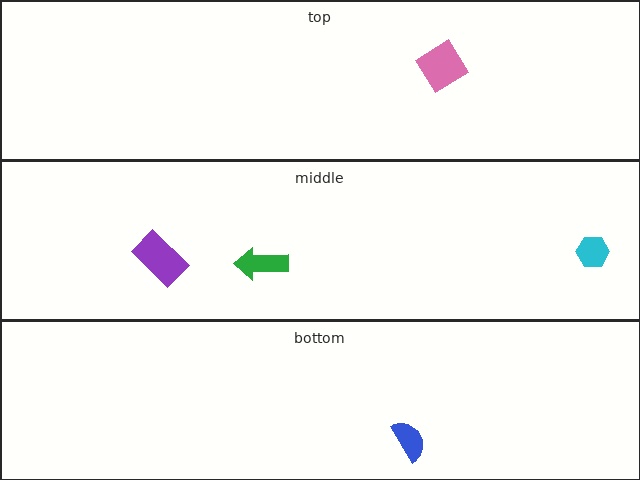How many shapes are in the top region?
1.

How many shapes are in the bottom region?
1.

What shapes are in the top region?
The pink diamond.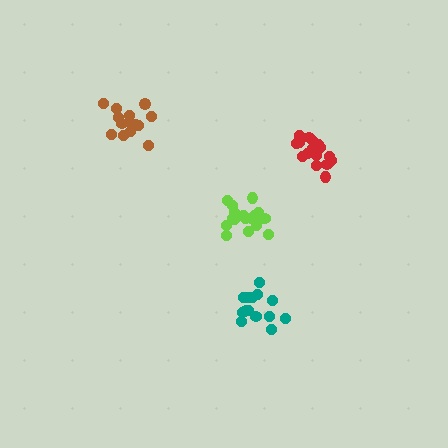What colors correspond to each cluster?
The clusters are colored: red, teal, lime, brown.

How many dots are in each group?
Group 1: 19 dots, Group 2: 15 dots, Group 3: 19 dots, Group 4: 15 dots (68 total).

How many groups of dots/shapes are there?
There are 4 groups.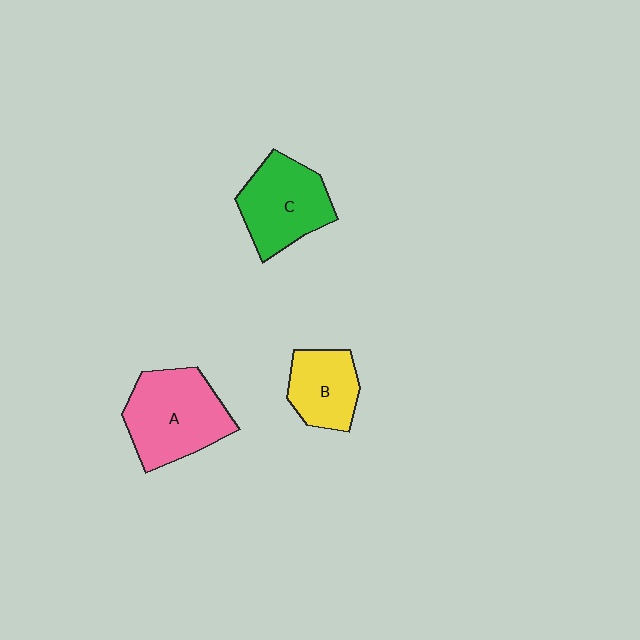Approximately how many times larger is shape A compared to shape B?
Approximately 1.6 times.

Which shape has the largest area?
Shape A (pink).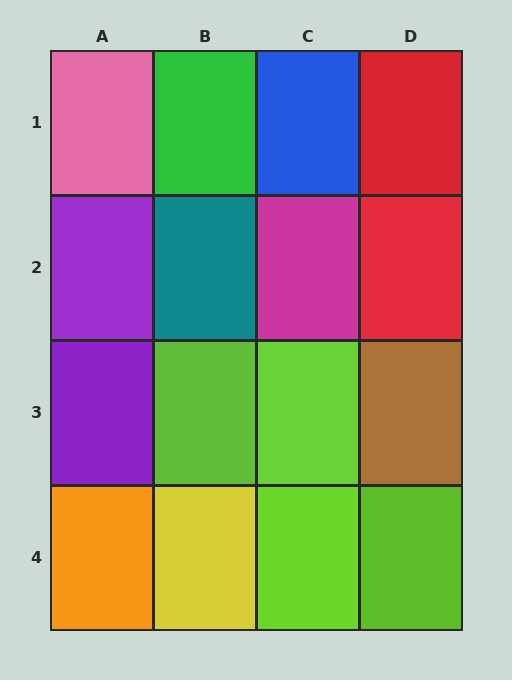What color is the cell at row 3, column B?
Lime.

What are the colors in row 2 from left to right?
Purple, teal, magenta, red.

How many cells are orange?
1 cell is orange.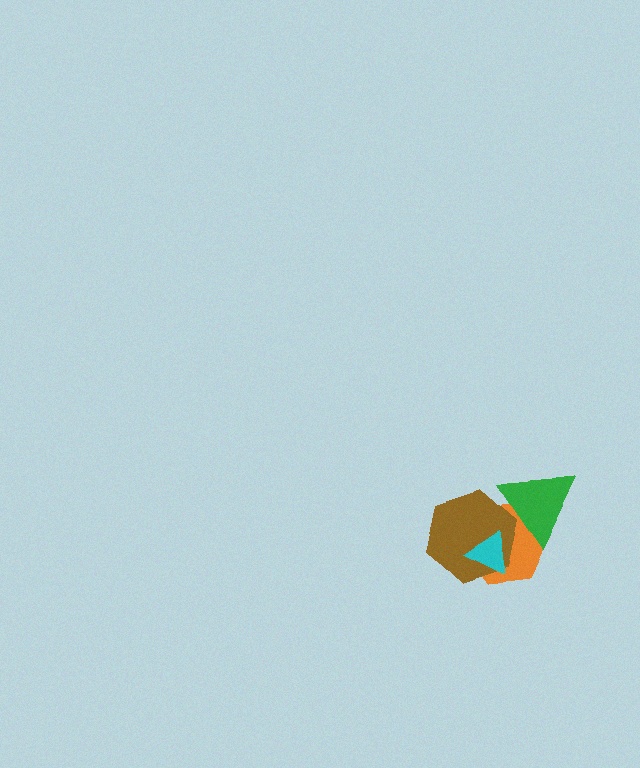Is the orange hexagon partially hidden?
Yes, it is partially covered by another shape.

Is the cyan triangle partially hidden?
No, no other shape covers it.